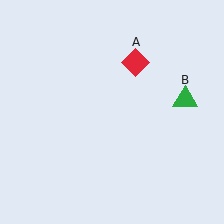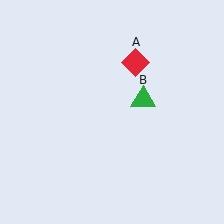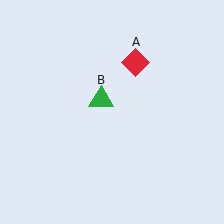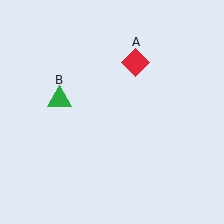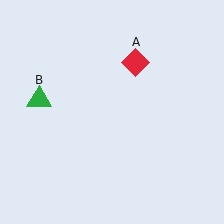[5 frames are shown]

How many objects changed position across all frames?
1 object changed position: green triangle (object B).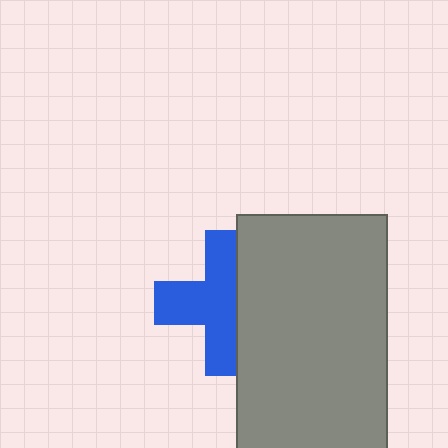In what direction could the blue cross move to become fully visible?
The blue cross could move left. That would shift it out from behind the gray rectangle entirely.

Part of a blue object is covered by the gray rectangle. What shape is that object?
It is a cross.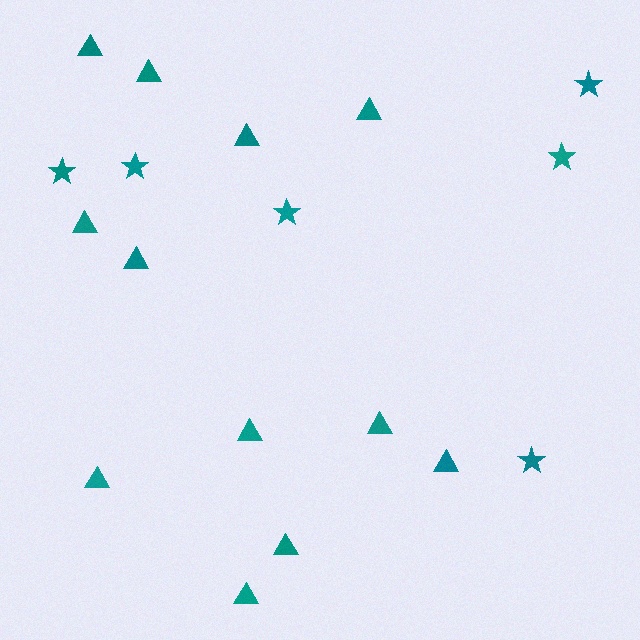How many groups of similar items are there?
There are 2 groups: one group of triangles (12) and one group of stars (6).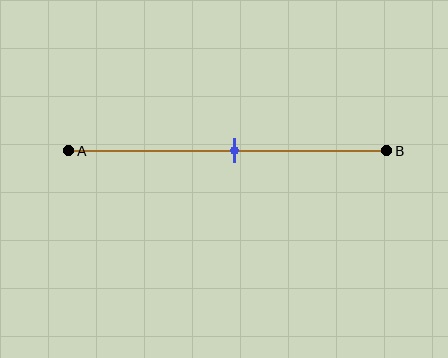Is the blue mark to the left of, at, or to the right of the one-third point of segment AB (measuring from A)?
The blue mark is to the right of the one-third point of segment AB.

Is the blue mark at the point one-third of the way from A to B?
No, the mark is at about 50% from A, not at the 33% one-third point.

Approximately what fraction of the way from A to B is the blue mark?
The blue mark is approximately 50% of the way from A to B.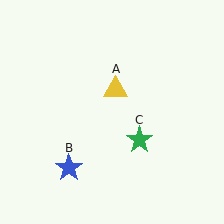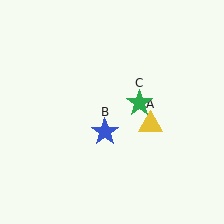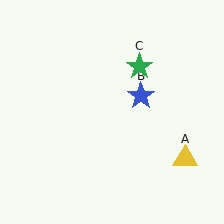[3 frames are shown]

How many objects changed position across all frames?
3 objects changed position: yellow triangle (object A), blue star (object B), green star (object C).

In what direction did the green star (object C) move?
The green star (object C) moved up.